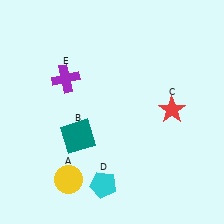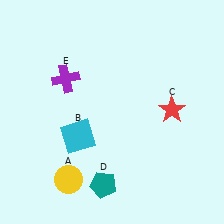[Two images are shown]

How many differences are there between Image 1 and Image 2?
There are 2 differences between the two images.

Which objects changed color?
B changed from teal to cyan. D changed from cyan to teal.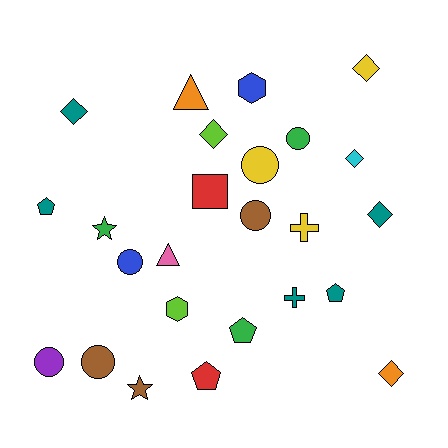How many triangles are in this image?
There are 2 triangles.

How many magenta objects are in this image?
There are no magenta objects.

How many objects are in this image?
There are 25 objects.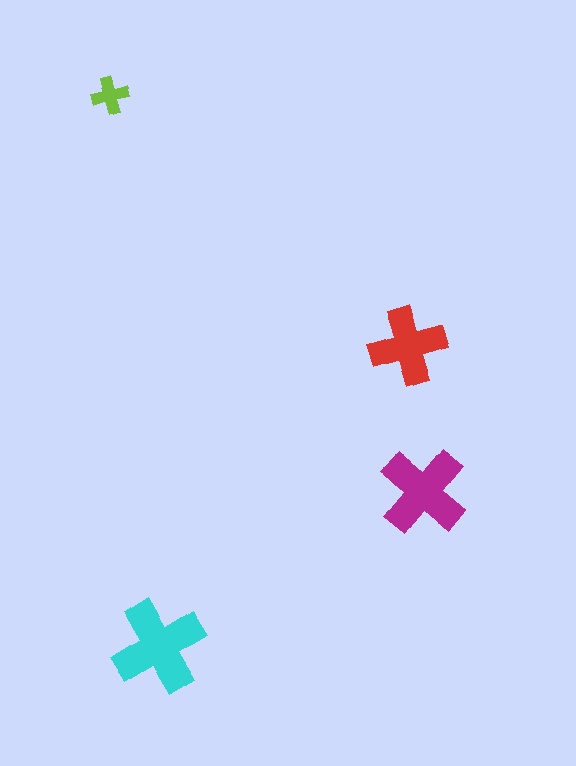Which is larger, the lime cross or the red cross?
The red one.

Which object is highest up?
The lime cross is topmost.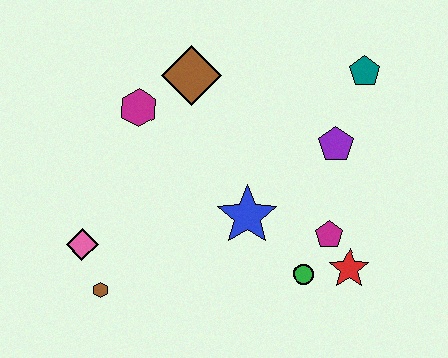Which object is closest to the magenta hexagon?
The brown diamond is closest to the magenta hexagon.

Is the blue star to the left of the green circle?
Yes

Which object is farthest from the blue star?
The teal pentagon is farthest from the blue star.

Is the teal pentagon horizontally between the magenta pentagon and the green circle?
No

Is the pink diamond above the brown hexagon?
Yes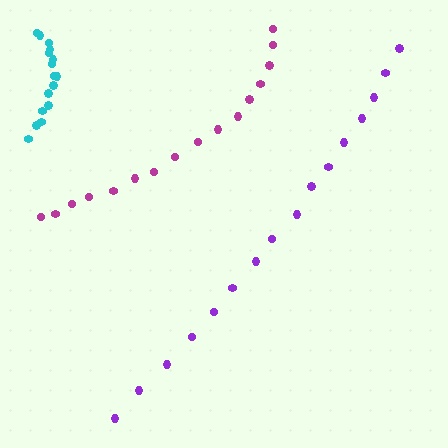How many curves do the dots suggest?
There are 3 distinct paths.